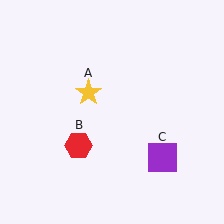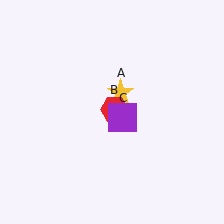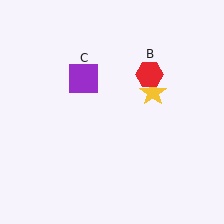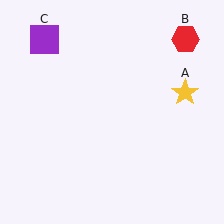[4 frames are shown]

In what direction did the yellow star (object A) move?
The yellow star (object A) moved right.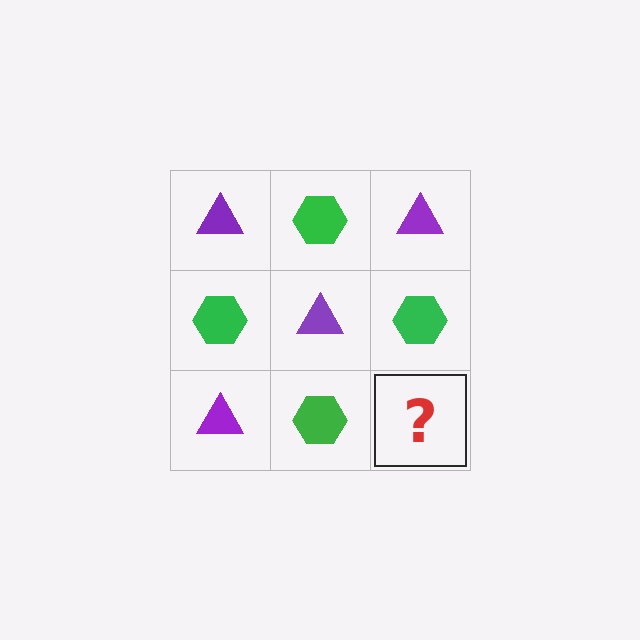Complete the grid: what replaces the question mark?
The question mark should be replaced with a purple triangle.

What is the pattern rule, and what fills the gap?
The rule is that it alternates purple triangle and green hexagon in a checkerboard pattern. The gap should be filled with a purple triangle.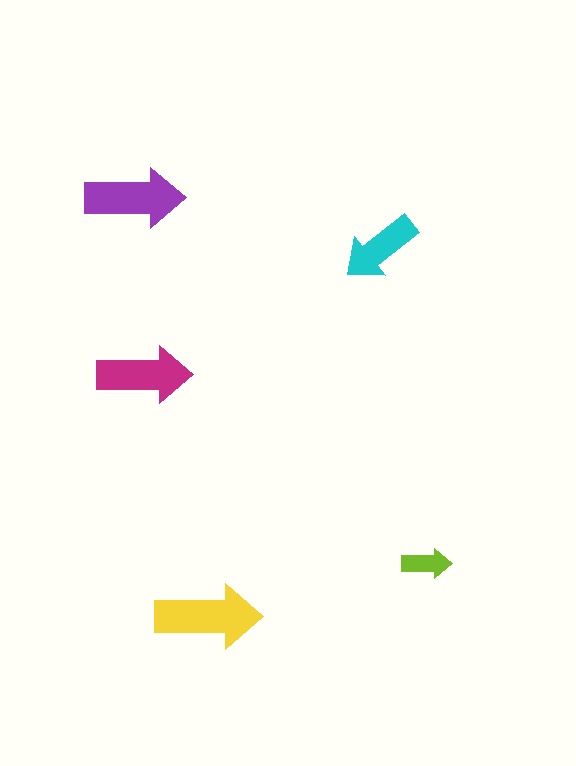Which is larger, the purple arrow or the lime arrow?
The purple one.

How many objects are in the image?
There are 5 objects in the image.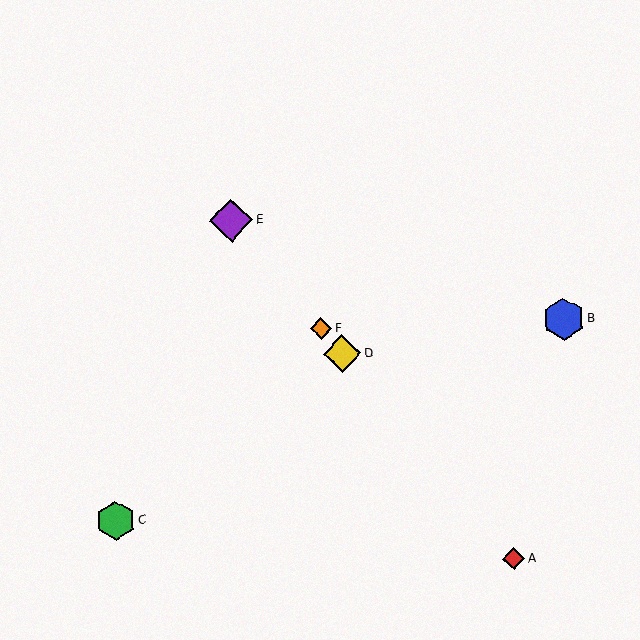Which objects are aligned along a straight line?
Objects A, D, E, F are aligned along a straight line.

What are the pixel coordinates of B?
Object B is at (563, 319).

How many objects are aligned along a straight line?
4 objects (A, D, E, F) are aligned along a straight line.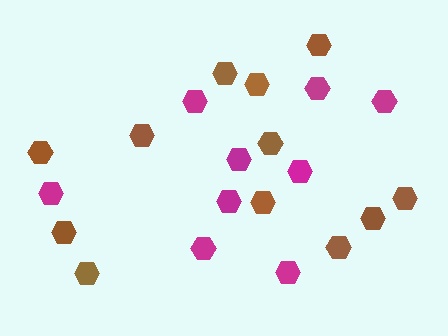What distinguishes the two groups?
There are 2 groups: one group of brown hexagons (12) and one group of magenta hexagons (9).